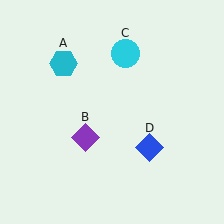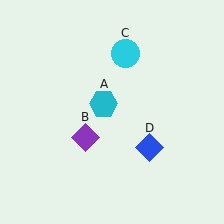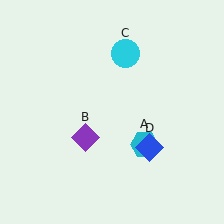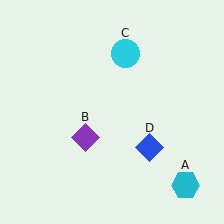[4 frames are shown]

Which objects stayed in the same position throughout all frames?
Purple diamond (object B) and cyan circle (object C) and blue diamond (object D) remained stationary.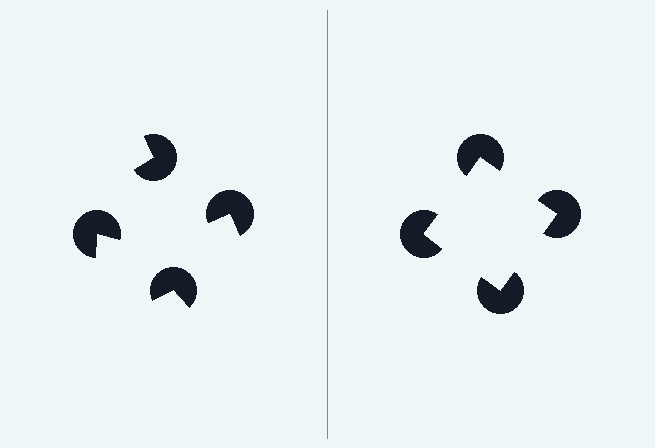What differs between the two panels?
The pac-man discs are positioned identically on both sides; only the wedge orientations differ. On the right they align to a square; on the left they are misaligned.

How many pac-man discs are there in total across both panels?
8 — 4 on each side.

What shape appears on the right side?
An illusory square.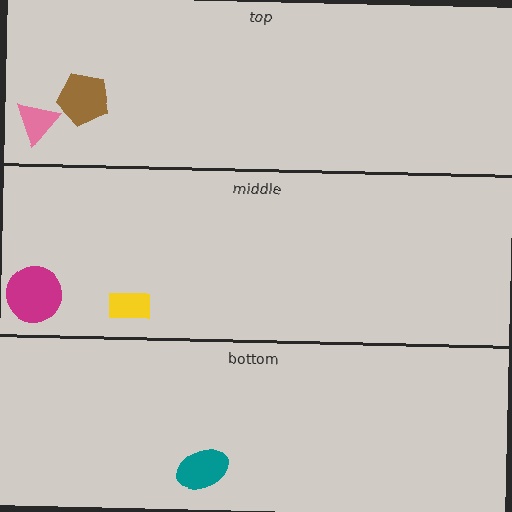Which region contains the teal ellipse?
The bottom region.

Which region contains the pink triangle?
The top region.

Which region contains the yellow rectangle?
The middle region.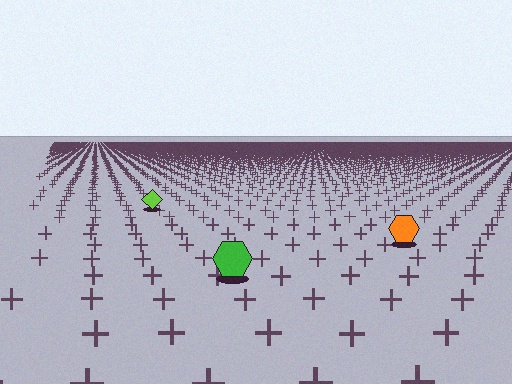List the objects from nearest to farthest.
From nearest to farthest: the green hexagon, the orange hexagon, the lime diamond.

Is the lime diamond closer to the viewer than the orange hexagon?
No. The orange hexagon is closer — you can tell from the texture gradient: the ground texture is coarser near it.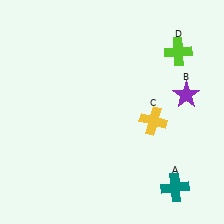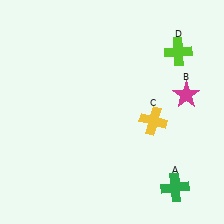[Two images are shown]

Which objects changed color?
A changed from teal to green. B changed from purple to magenta.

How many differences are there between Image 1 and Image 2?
There are 2 differences between the two images.